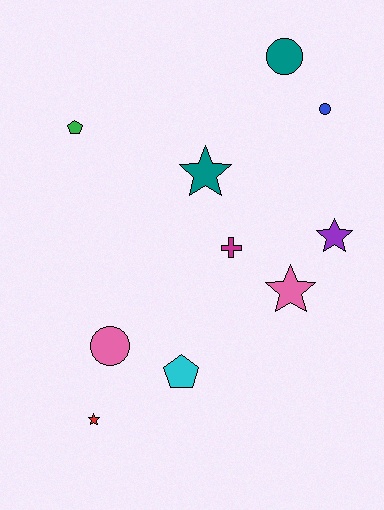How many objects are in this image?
There are 10 objects.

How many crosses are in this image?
There is 1 cross.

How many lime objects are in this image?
There are no lime objects.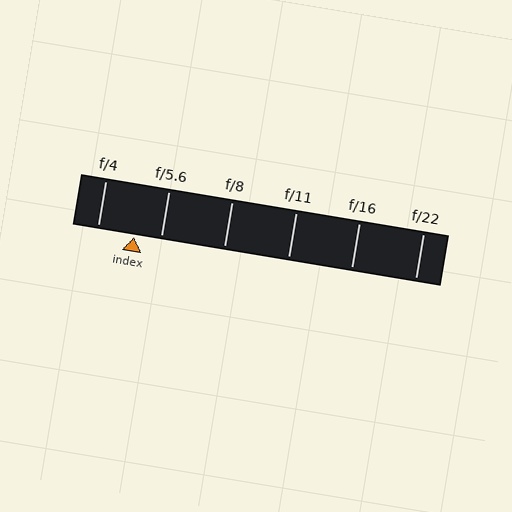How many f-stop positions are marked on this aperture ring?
There are 6 f-stop positions marked.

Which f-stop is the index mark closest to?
The index mark is closest to f/5.6.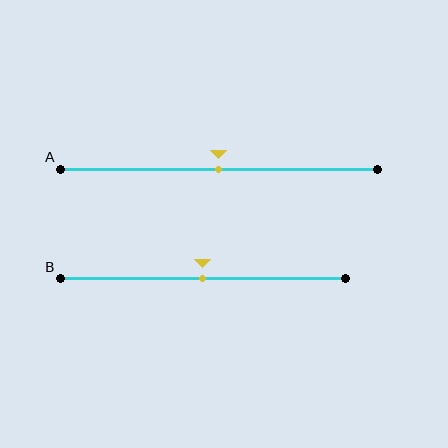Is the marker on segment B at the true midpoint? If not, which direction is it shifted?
Yes, the marker on segment B is at the true midpoint.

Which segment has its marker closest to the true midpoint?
Segment A has its marker closest to the true midpoint.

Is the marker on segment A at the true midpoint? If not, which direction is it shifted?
Yes, the marker on segment A is at the true midpoint.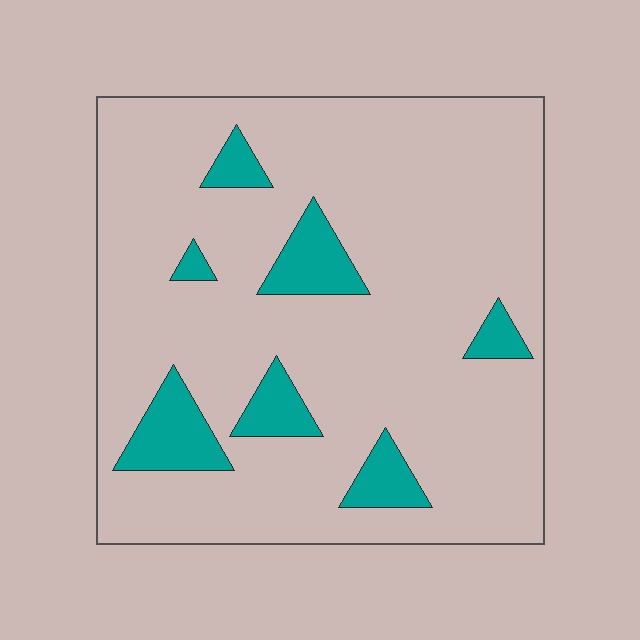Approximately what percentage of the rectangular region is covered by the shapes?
Approximately 15%.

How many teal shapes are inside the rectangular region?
7.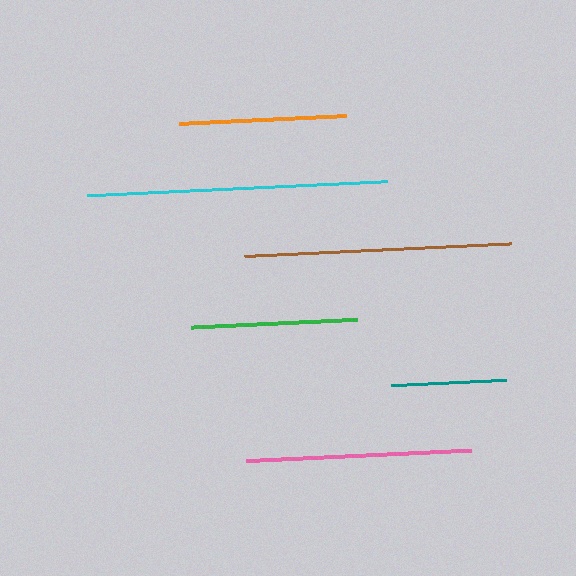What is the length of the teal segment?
The teal segment is approximately 115 pixels long.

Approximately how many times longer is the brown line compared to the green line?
The brown line is approximately 1.6 times the length of the green line.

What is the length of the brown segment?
The brown segment is approximately 268 pixels long.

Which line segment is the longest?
The cyan line is the longest at approximately 300 pixels.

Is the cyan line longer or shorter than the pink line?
The cyan line is longer than the pink line.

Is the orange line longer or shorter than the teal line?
The orange line is longer than the teal line.